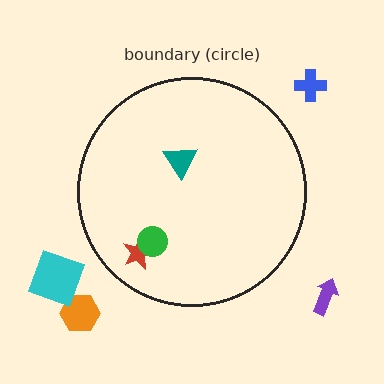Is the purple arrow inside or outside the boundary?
Outside.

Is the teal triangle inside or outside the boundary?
Inside.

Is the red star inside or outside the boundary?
Inside.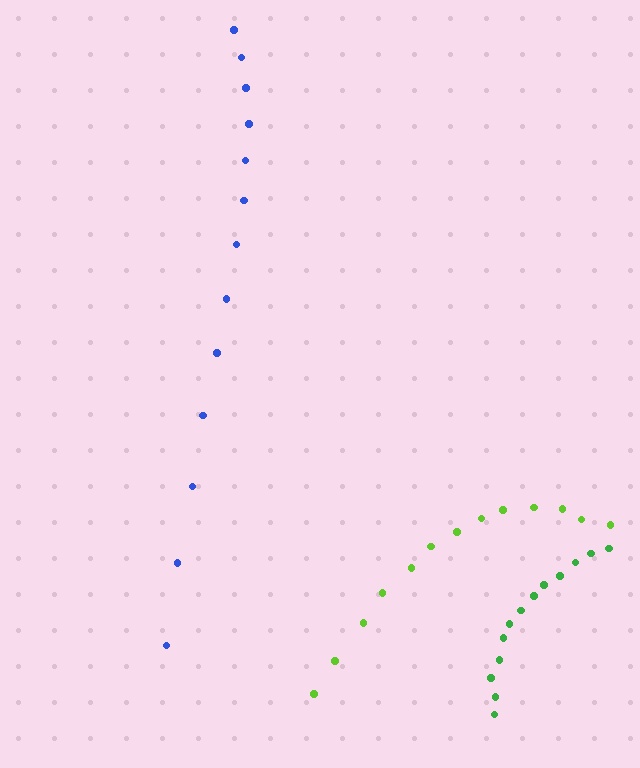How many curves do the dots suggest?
There are 3 distinct paths.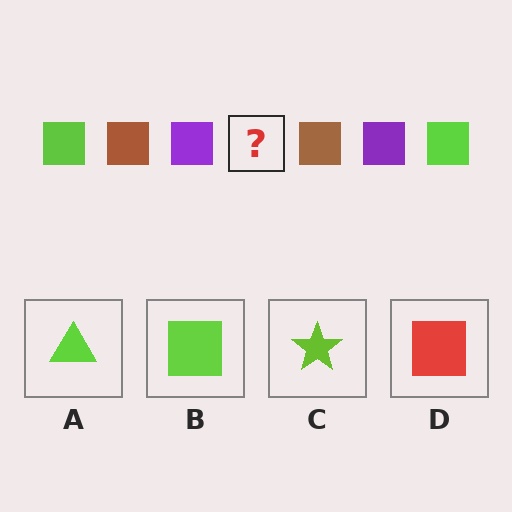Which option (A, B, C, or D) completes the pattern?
B.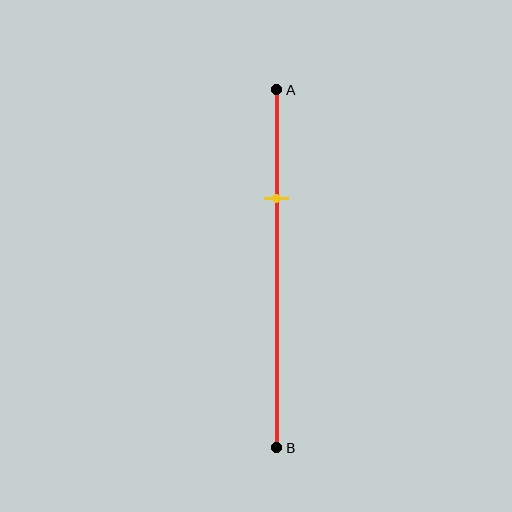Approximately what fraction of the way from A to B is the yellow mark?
The yellow mark is approximately 30% of the way from A to B.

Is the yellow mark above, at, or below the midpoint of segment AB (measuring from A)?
The yellow mark is above the midpoint of segment AB.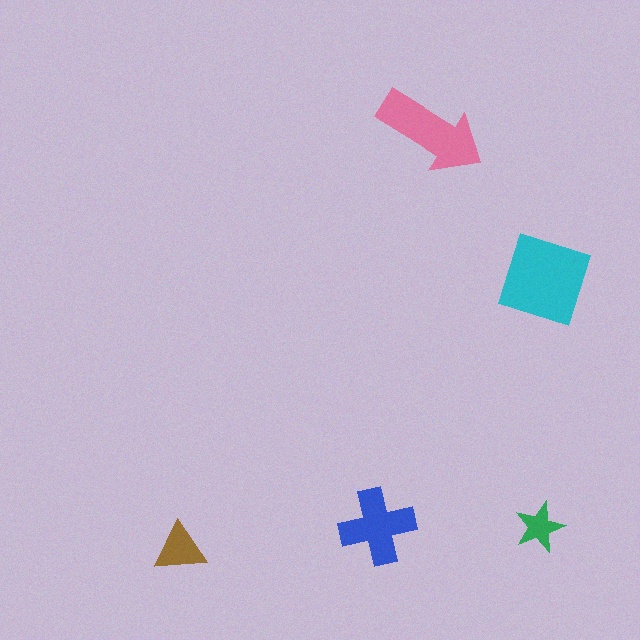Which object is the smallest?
The green star.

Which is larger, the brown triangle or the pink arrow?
The pink arrow.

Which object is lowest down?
The brown triangle is bottommost.